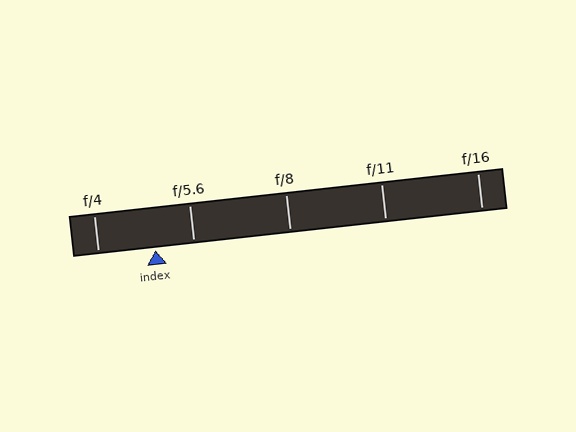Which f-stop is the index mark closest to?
The index mark is closest to f/5.6.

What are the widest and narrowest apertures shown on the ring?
The widest aperture shown is f/4 and the narrowest is f/16.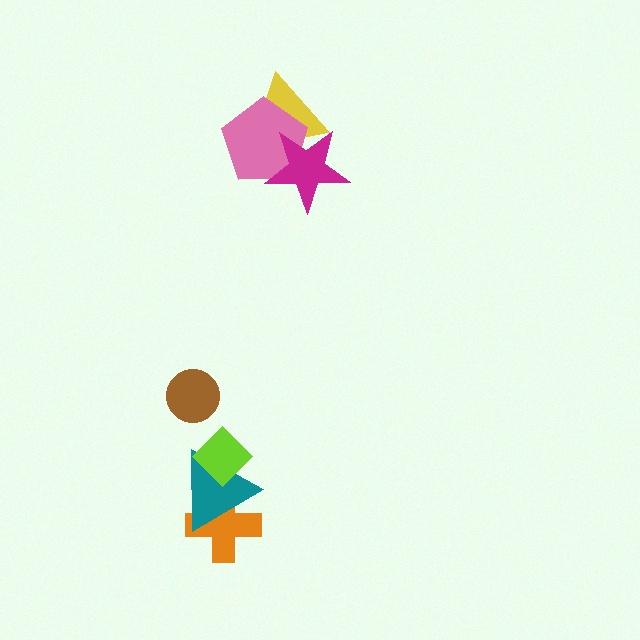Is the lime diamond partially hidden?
No, no other shape covers it.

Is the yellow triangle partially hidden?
Yes, it is partially covered by another shape.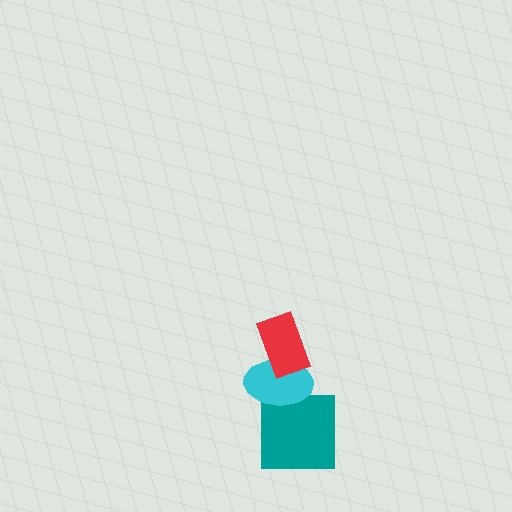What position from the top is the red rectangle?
The red rectangle is 1st from the top.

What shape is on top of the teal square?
The cyan ellipse is on top of the teal square.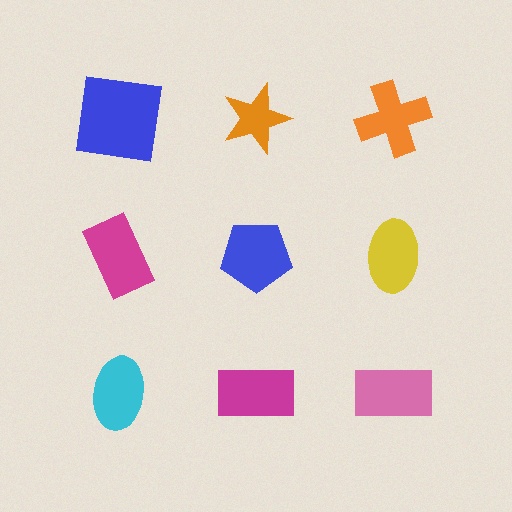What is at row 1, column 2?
An orange star.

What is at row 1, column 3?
An orange cross.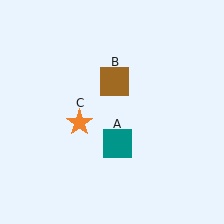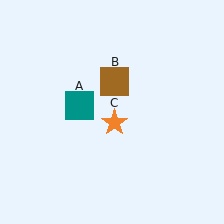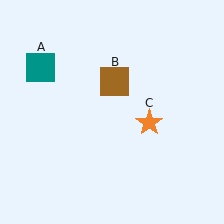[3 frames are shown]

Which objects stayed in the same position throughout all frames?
Brown square (object B) remained stationary.